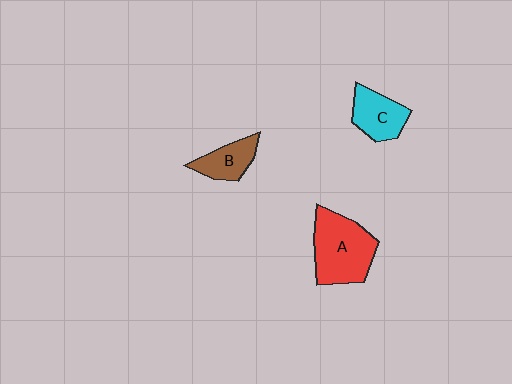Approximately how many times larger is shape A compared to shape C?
Approximately 1.7 times.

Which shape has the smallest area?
Shape B (brown).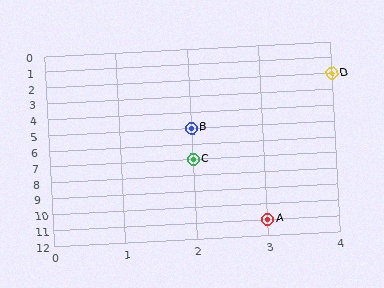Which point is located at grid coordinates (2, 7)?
Point C is at (2, 7).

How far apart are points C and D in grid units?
Points C and D are 2 columns and 5 rows apart (about 5.4 grid units diagonally).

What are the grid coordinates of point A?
Point A is at grid coordinates (3, 11).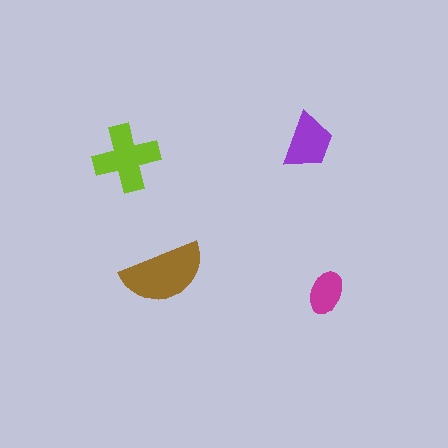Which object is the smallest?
The magenta ellipse.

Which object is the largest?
The brown semicircle.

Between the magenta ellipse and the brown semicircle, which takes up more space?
The brown semicircle.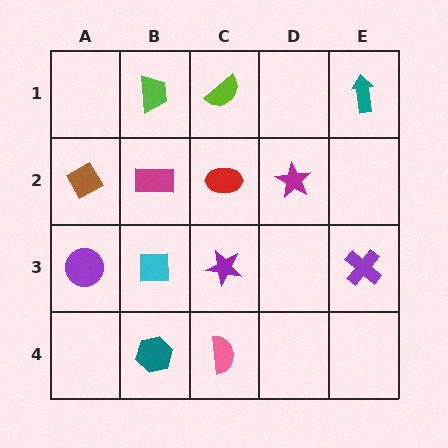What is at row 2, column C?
A red ellipse.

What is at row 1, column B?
A lime trapezoid.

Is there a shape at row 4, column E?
No, that cell is empty.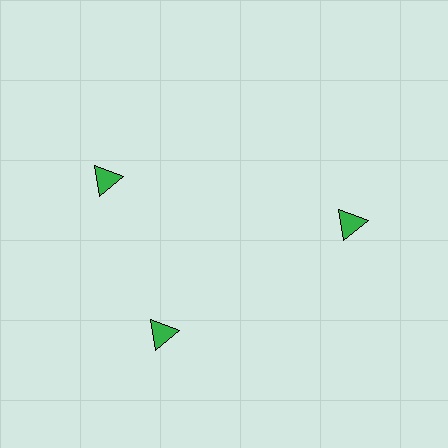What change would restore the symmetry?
The symmetry would be restored by rotating it back into even spacing with its neighbors so that all 3 triangles sit at equal angles and equal distance from the center.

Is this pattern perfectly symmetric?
No. The 3 green triangles are arranged in a ring, but one element near the 11 o'clock position is rotated out of alignment along the ring, breaking the 3-fold rotational symmetry.